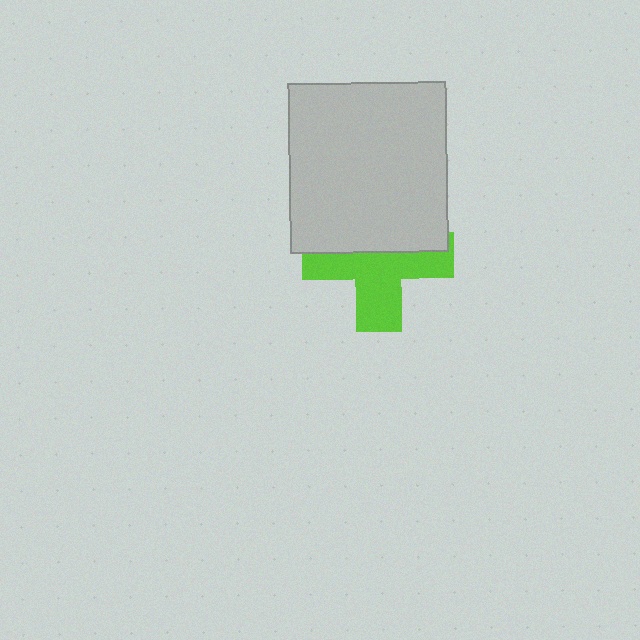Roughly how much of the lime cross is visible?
About half of it is visible (roughly 55%).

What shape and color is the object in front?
The object in front is a light gray rectangle.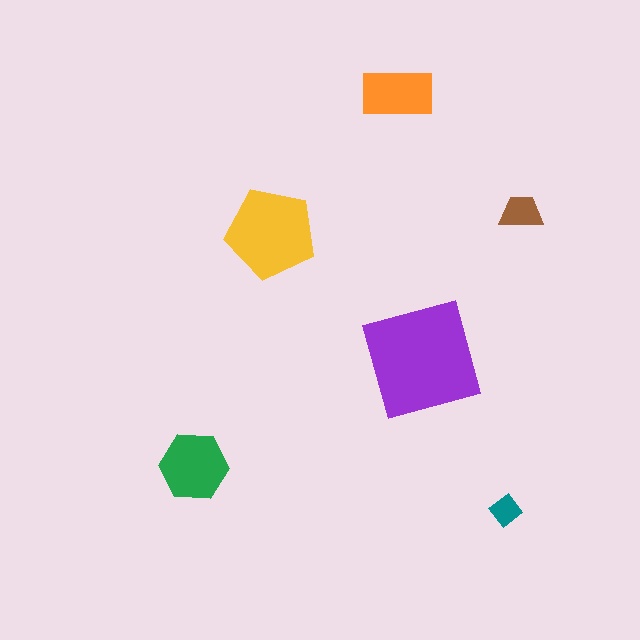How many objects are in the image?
There are 6 objects in the image.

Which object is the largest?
The purple square.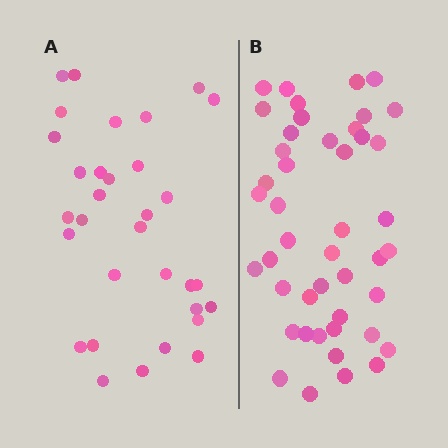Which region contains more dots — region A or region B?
Region B (the right region) has more dots.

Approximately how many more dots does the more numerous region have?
Region B has approximately 15 more dots than region A.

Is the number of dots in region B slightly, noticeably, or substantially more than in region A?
Region B has noticeably more, but not dramatically so. The ratio is roughly 1.4 to 1.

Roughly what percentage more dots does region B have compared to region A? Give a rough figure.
About 40% more.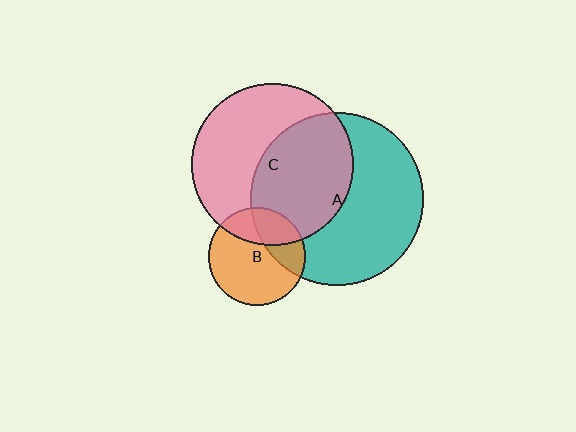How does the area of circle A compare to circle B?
Approximately 3.1 times.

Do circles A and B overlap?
Yes.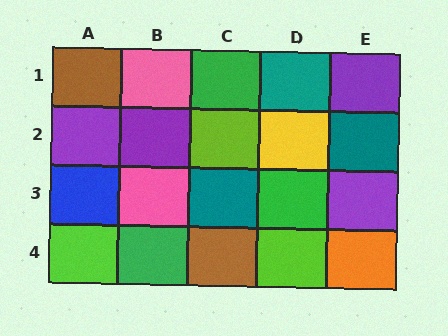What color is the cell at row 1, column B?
Pink.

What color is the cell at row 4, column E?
Orange.